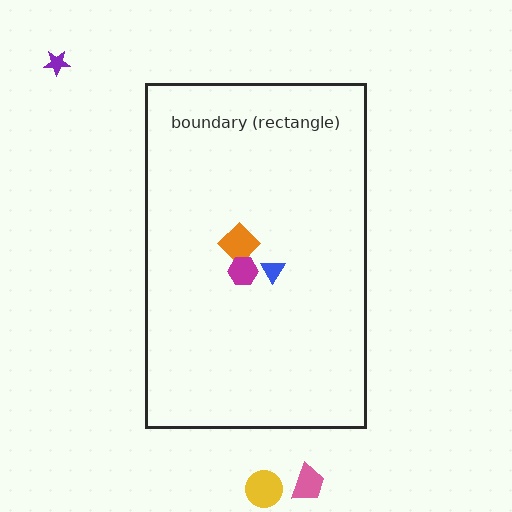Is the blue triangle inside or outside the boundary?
Inside.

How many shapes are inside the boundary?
3 inside, 3 outside.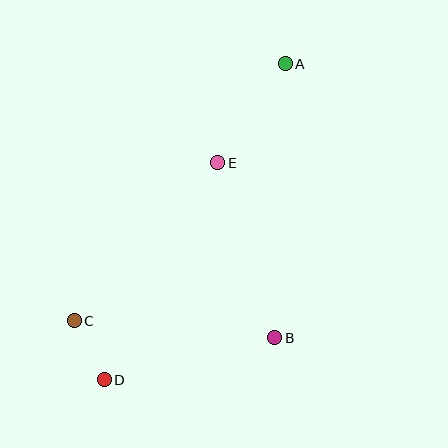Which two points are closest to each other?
Points C and D are closest to each other.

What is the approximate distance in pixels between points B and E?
The distance between B and E is approximately 184 pixels.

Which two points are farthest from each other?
Points A and D are farthest from each other.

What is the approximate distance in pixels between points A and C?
The distance between A and C is approximately 333 pixels.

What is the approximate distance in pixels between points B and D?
The distance between B and D is approximately 176 pixels.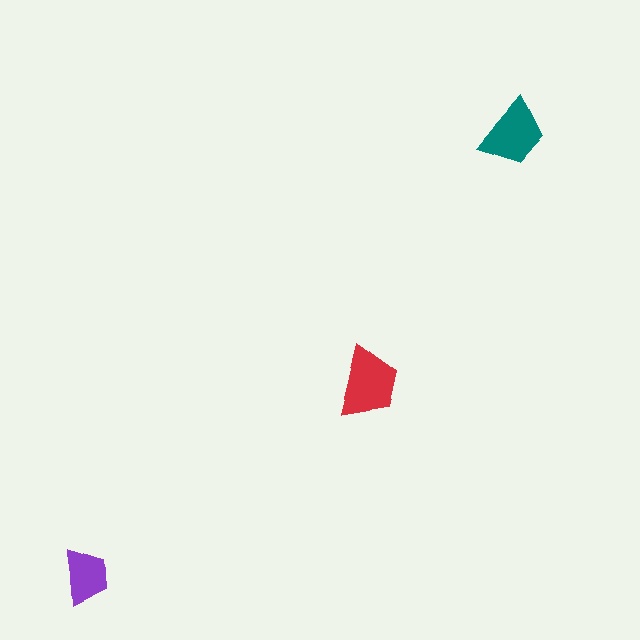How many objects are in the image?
There are 3 objects in the image.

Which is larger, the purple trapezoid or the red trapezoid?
The red one.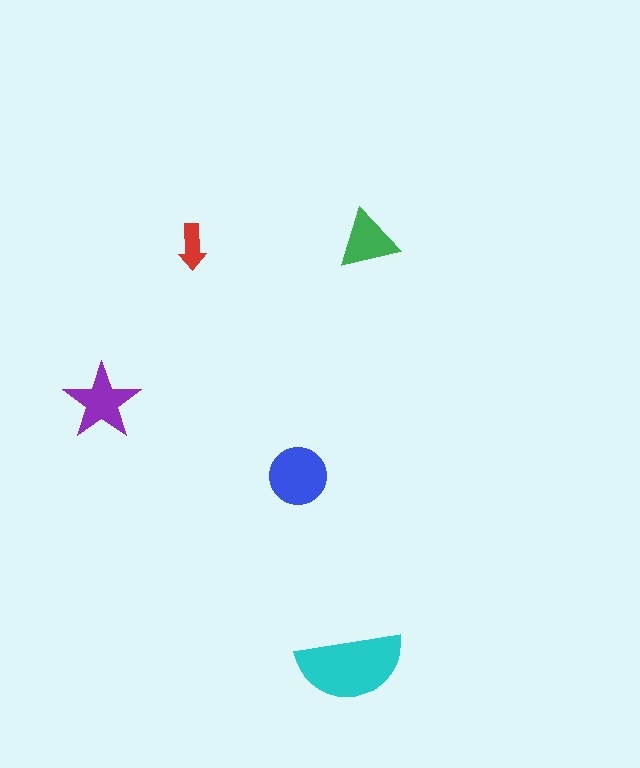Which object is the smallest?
The red arrow.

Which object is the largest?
The cyan semicircle.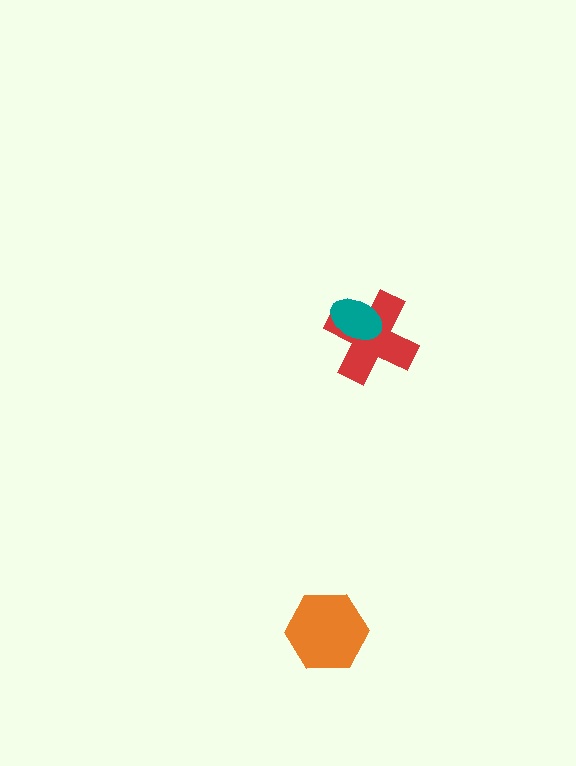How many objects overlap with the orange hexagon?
0 objects overlap with the orange hexagon.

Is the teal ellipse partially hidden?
No, no other shape covers it.